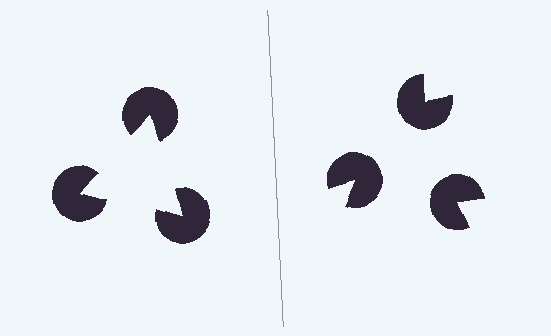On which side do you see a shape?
An illusory triangle appears on the left side. On the right side the wedge cuts are rotated, so no coherent shape forms.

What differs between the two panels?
The pac-man discs are positioned identically on both sides; only the wedge orientations differ. On the left they align to a triangle; on the right they are misaligned.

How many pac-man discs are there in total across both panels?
6 — 3 on each side.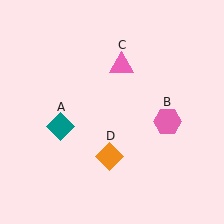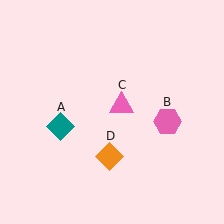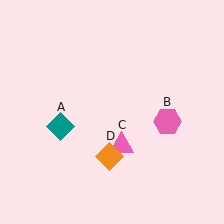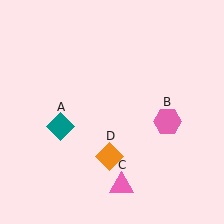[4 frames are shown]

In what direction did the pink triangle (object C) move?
The pink triangle (object C) moved down.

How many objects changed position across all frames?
1 object changed position: pink triangle (object C).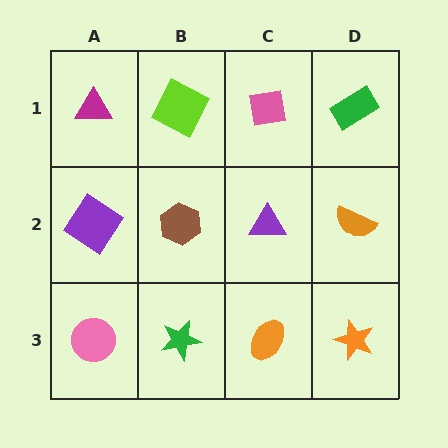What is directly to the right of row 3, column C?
An orange star.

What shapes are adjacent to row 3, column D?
An orange semicircle (row 2, column D), an orange ellipse (row 3, column C).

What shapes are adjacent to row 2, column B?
A lime square (row 1, column B), a green star (row 3, column B), a purple diamond (row 2, column A), a purple triangle (row 2, column C).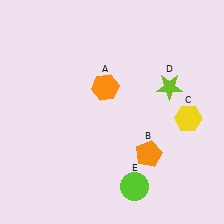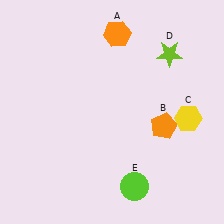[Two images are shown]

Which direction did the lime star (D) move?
The lime star (D) moved up.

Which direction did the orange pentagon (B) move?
The orange pentagon (B) moved up.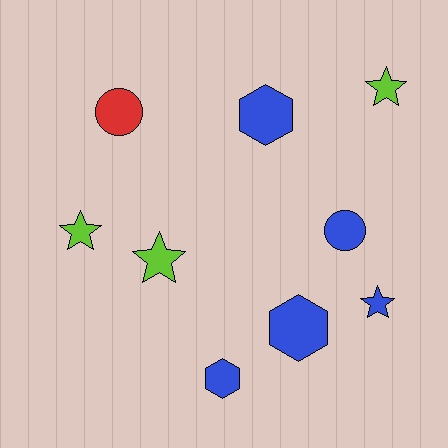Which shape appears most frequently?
Star, with 4 objects.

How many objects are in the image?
There are 9 objects.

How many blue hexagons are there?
There are 3 blue hexagons.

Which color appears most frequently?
Blue, with 5 objects.